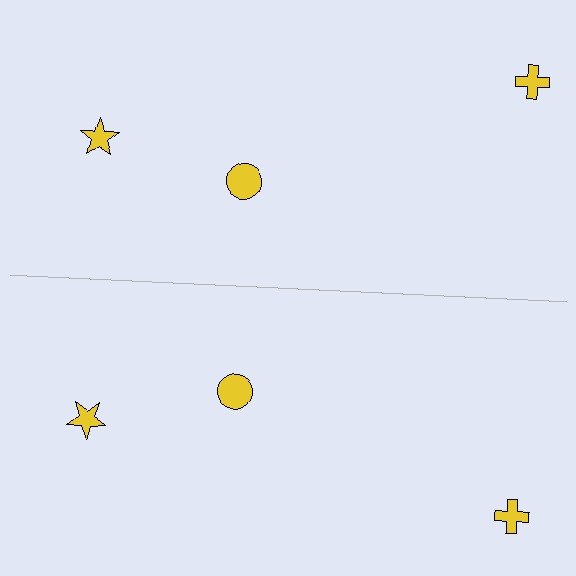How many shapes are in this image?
There are 6 shapes in this image.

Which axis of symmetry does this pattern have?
The pattern has a horizontal axis of symmetry running through the center of the image.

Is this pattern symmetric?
Yes, this pattern has bilateral (reflection) symmetry.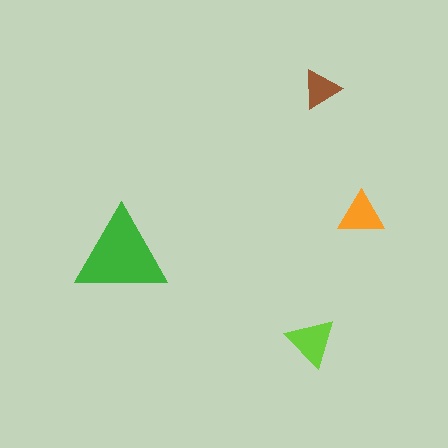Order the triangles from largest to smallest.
the green one, the lime one, the orange one, the brown one.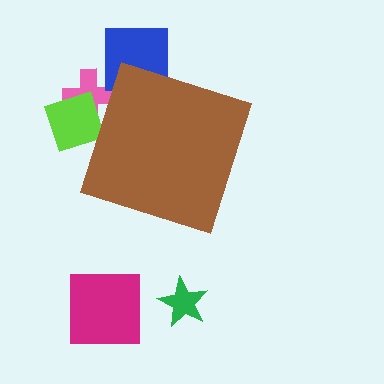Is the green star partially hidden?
No, the green star is fully visible.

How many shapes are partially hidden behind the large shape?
3 shapes are partially hidden.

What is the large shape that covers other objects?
A brown diamond.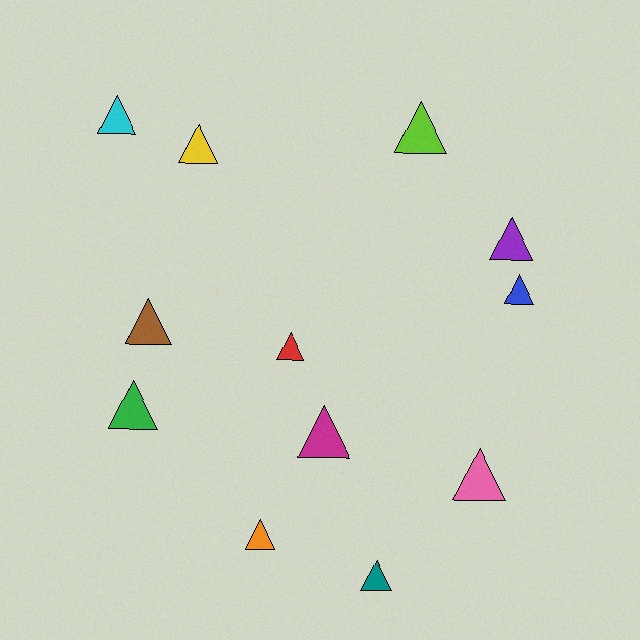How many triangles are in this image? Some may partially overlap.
There are 12 triangles.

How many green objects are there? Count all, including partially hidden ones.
There is 1 green object.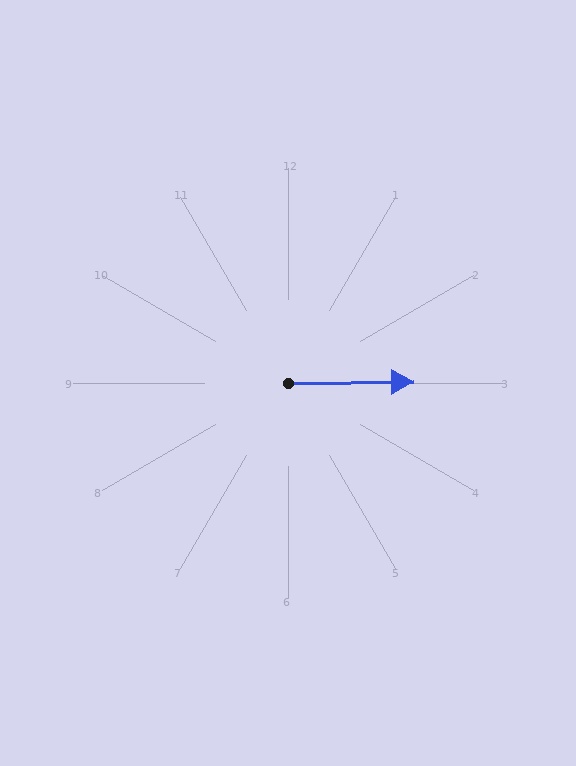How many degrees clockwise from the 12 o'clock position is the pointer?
Approximately 89 degrees.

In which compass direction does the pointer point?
East.